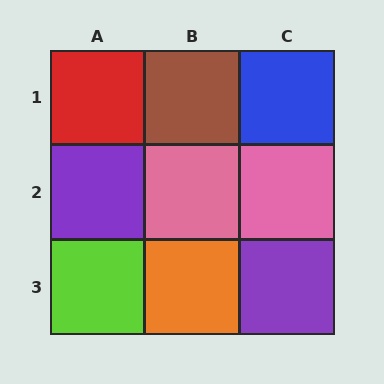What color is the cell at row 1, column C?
Blue.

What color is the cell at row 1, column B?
Brown.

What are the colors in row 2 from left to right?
Purple, pink, pink.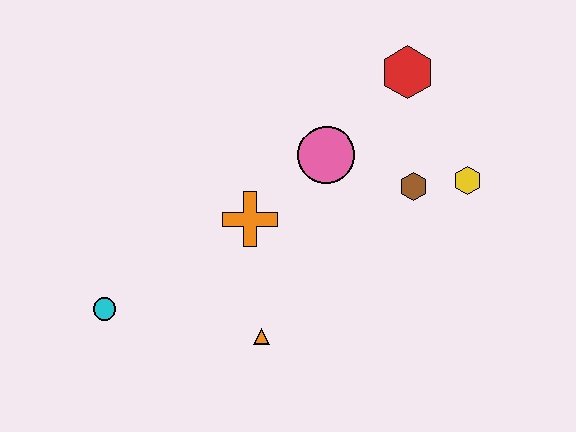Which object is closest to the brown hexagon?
The yellow hexagon is closest to the brown hexagon.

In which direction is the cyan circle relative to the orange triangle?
The cyan circle is to the left of the orange triangle.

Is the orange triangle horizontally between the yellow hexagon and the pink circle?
No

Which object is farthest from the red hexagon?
The cyan circle is farthest from the red hexagon.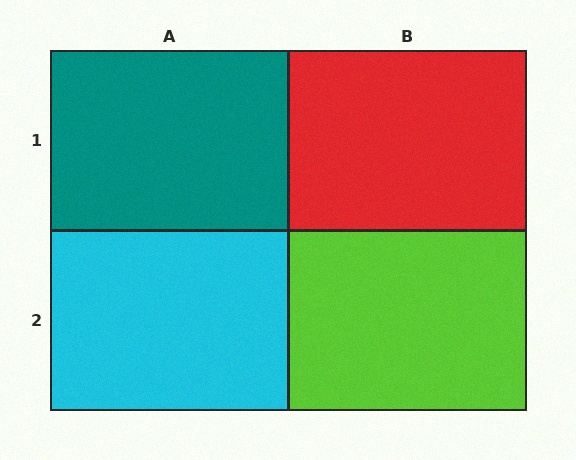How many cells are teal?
1 cell is teal.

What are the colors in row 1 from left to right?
Teal, red.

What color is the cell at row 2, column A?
Cyan.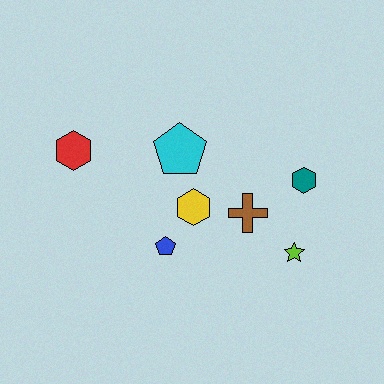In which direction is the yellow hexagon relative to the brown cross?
The yellow hexagon is to the left of the brown cross.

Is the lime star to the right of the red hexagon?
Yes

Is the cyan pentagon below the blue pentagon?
No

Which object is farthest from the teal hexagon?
The red hexagon is farthest from the teal hexagon.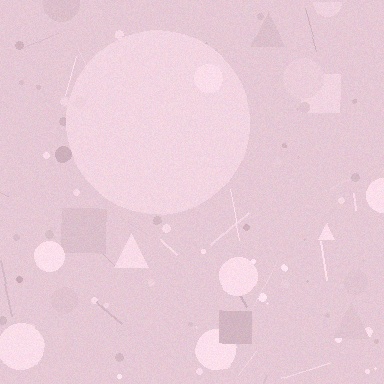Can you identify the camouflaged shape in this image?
The camouflaged shape is a circle.